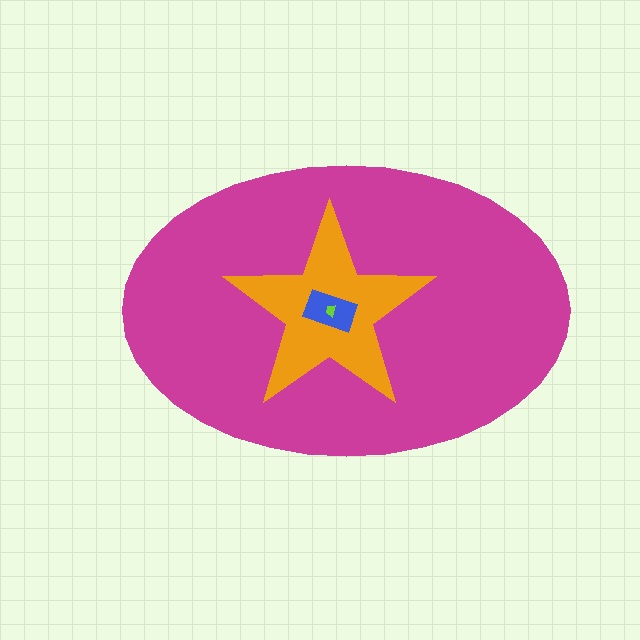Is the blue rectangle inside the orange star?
Yes.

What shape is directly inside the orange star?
The blue rectangle.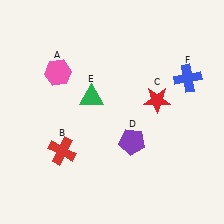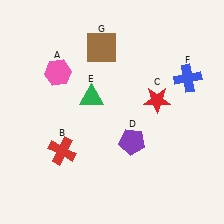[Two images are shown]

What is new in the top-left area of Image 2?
A brown square (G) was added in the top-left area of Image 2.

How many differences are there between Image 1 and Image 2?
There is 1 difference between the two images.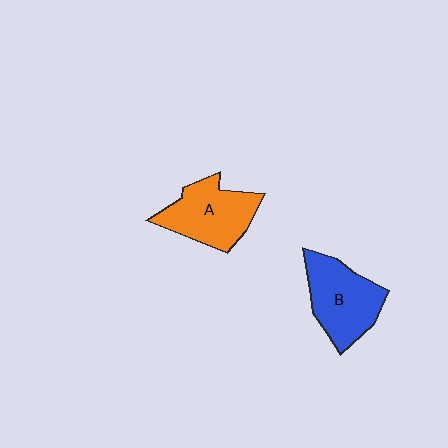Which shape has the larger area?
Shape B (blue).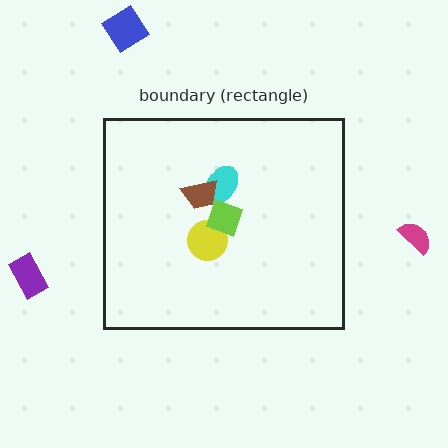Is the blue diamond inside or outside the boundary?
Outside.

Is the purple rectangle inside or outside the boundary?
Outside.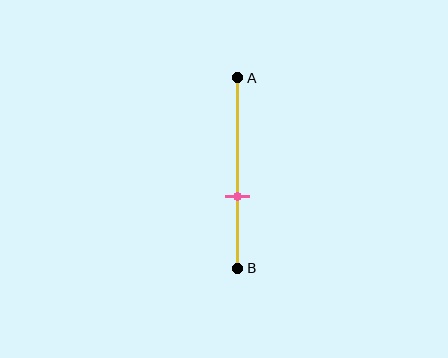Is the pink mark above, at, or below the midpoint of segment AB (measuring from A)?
The pink mark is below the midpoint of segment AB.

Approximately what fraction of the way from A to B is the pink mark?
The pink mark is approximately 60% of the way from A to B.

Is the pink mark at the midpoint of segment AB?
No, the mark is at about 60% from A, not at the 50% midpoint.